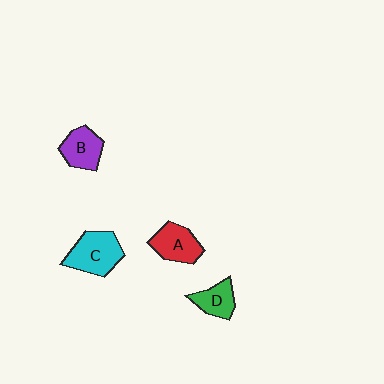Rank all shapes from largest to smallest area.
From largest to smallest: C (cyan), A (red), B (purple), D (green).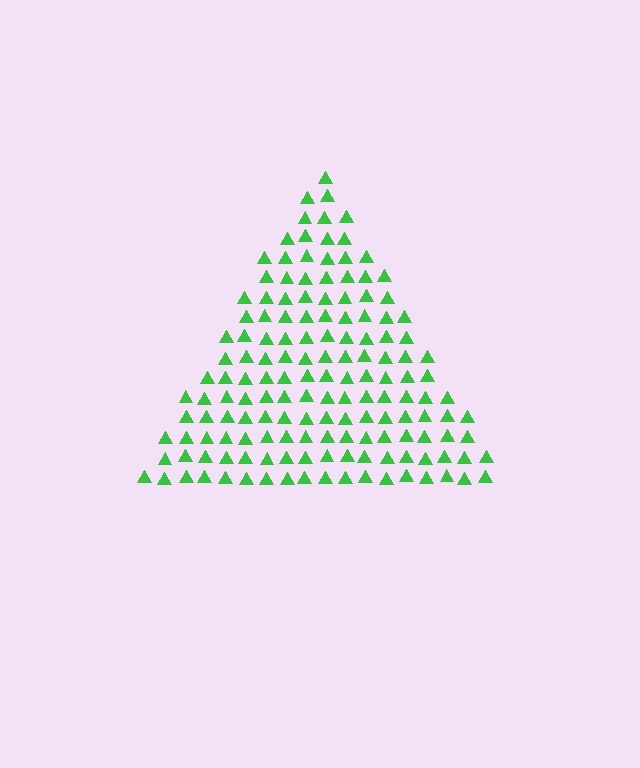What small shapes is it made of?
It is made of small triangles.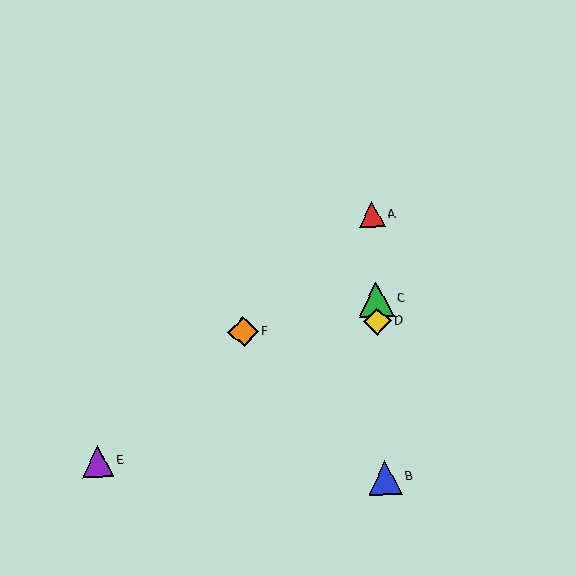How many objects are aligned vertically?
4 objects (A, B, C, D) are aligned vertically.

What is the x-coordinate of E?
Object E is at x≈98.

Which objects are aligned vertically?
Objects A, B, C, D are aligned vertically.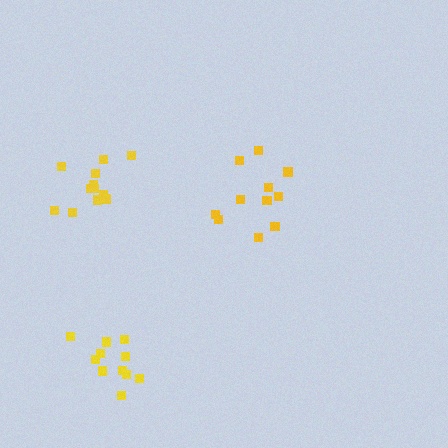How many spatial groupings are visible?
There are 3 spatial groupings.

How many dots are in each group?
Group 1: 12 dots, Group 2: 11 dots, Group 3: 11 dots (34 total).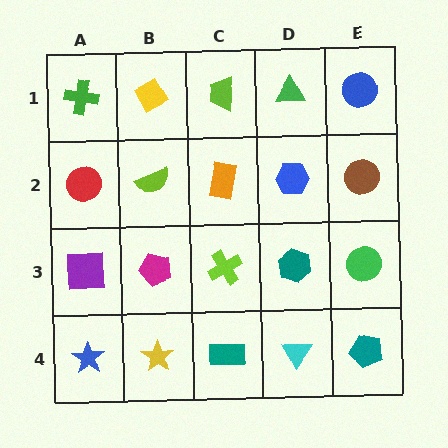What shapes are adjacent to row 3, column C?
An orange rectangle (row 2, column C), a teal rectangle (row 4, column C), a magenta pentagon (row 3, column B), a teal hexagon (row 3, column D).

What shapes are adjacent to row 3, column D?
A blue hexagon (row 2, column D), a cyan triangle (row 4, column D), a lime cross (row 3, column C), a green circle (row 3, column E).